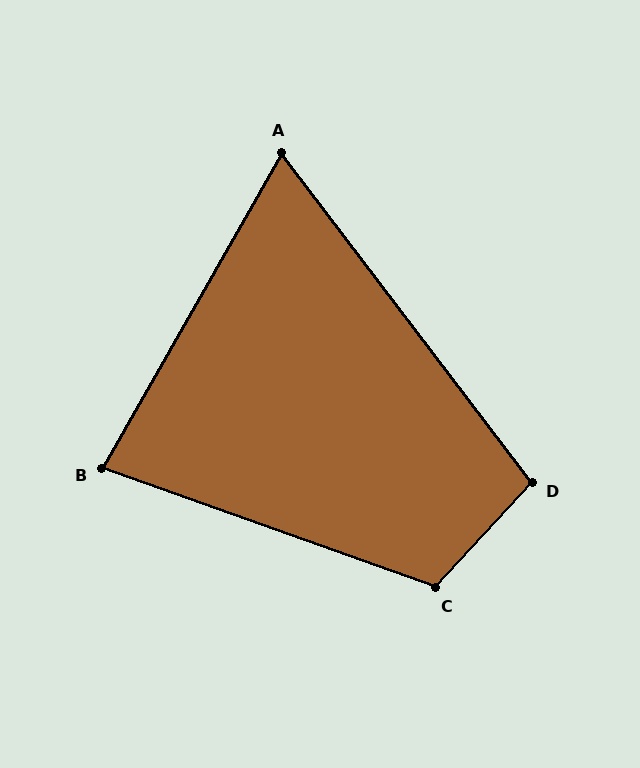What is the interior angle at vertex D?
Approximately 100 degrees (obtuse).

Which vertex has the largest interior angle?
C, at approximately 113 degrees.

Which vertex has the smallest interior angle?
A, at approximately 67 degrees.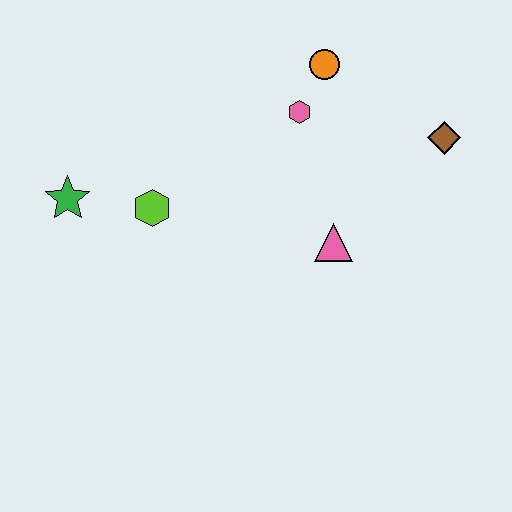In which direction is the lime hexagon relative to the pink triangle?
The lime hexagon is to the left of the pink triangle.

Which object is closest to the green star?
The lime hexagon is closest to the green star.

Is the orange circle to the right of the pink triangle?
No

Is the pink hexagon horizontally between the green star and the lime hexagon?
No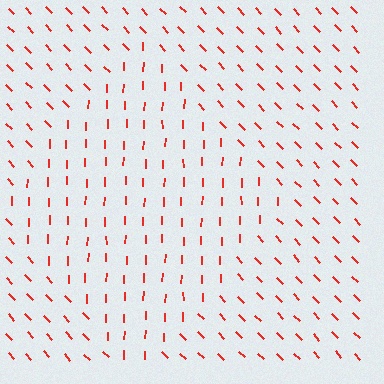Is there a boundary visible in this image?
Yes, there is a texture boundary formed by a change in line orientation.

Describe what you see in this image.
The image is filled with small red line segments. A diamond region in the image has lines oriented differently from the surrounding lines, creating a visible texture boundary.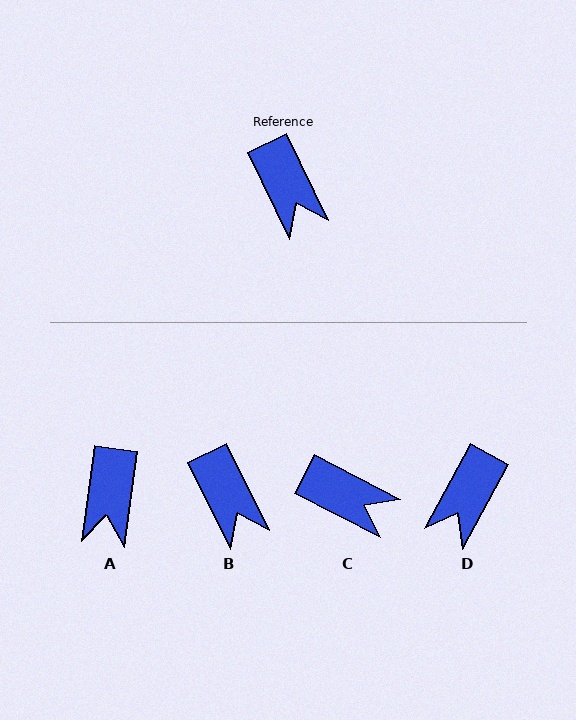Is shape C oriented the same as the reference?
No, it is off by about 36 degrees.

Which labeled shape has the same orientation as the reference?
B.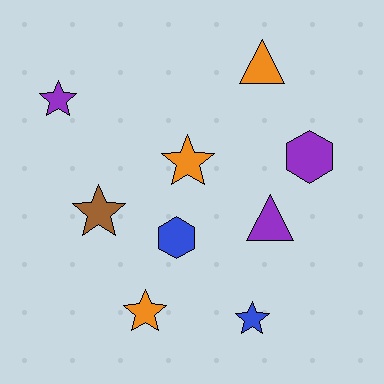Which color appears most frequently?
Orange, with 3 objects.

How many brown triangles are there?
There are no brown triangles.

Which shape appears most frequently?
Star, with 5 objects.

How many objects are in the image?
There are 9 objects.